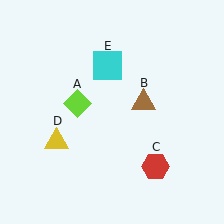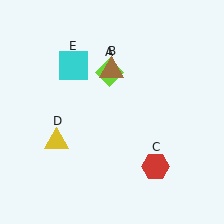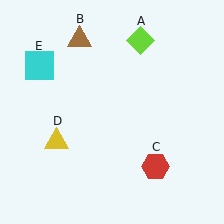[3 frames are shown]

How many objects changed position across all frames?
3 objects changed position: lime diamond (object A), brown triangle (object B), cyan square (object E).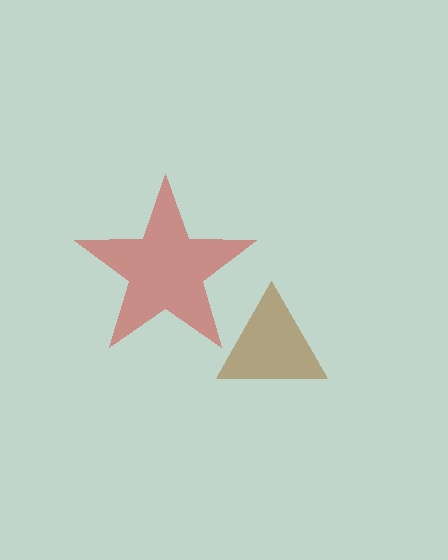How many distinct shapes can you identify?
There are 2 distinct shapes: a brown triangle, a red star.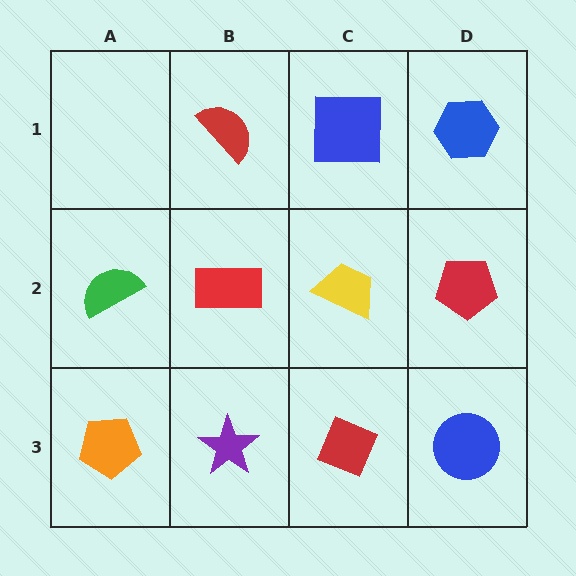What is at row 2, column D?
A red pentagon.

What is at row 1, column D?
A blue hexagon.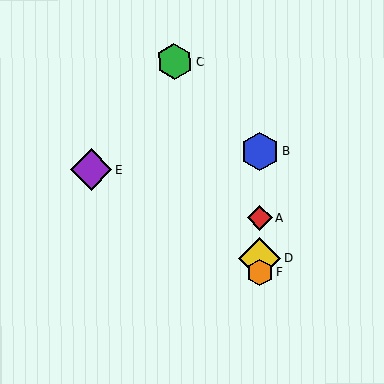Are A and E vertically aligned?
No, A is at x≈260 and E is at x≈91.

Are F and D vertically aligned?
Yes, both are at x≈260.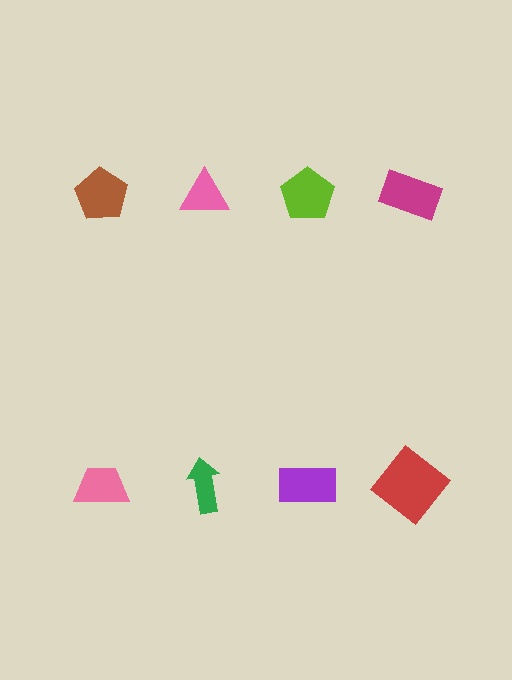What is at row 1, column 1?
A brown pentagon.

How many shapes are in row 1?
4 shapes.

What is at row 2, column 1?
A pink trapezoid.